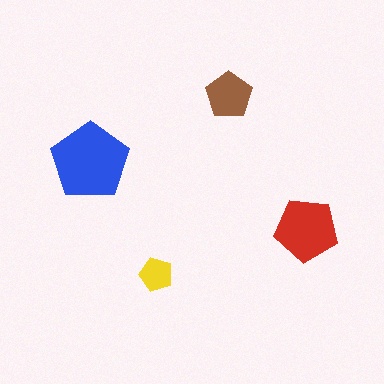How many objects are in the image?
There are 4 objects in the image.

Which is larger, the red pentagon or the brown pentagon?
The red one.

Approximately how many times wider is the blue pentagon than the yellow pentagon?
About 2.5 times wider.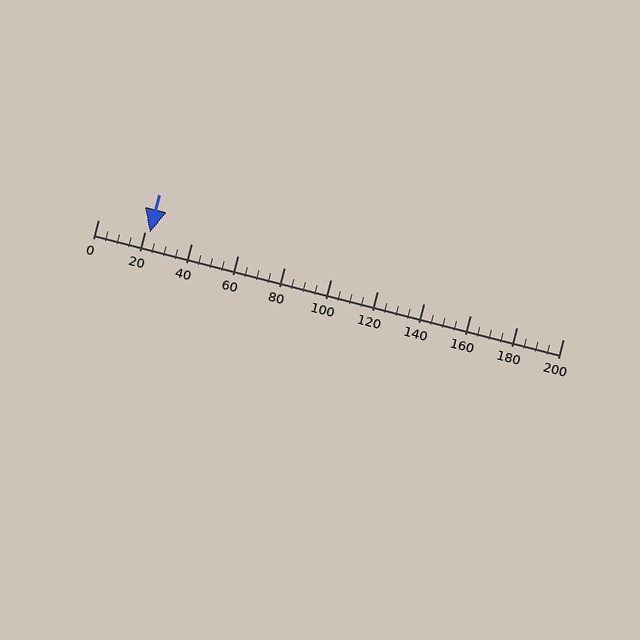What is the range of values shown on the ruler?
The ruler shows values from 0 to 200.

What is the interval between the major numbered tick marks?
The major tick marks are spaced 20 units apart.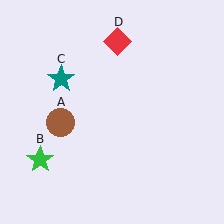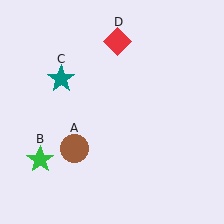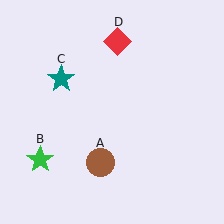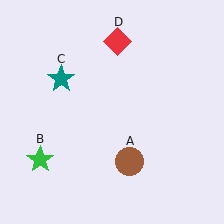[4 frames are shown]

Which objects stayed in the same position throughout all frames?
Green star (object B) and teal star (object C) and red diamond (object D) remained stationary.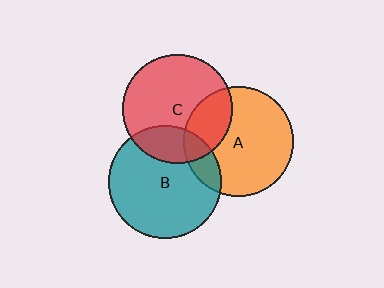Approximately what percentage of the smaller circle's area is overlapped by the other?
Approximately 25%.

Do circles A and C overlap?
Yes.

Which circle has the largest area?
Circle B (teal).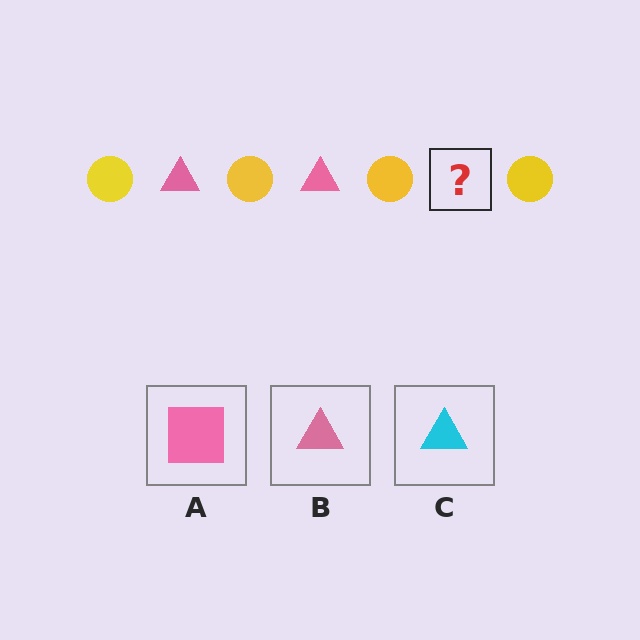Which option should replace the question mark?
Option B.